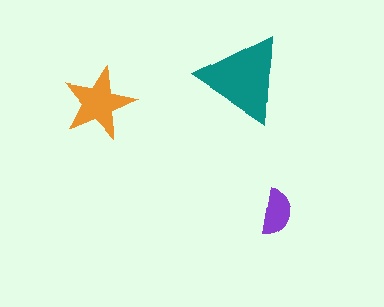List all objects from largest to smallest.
The teal triangle, the orange star, the purple semicircle.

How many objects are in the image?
There are 3 objects in the image.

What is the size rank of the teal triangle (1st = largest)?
1st.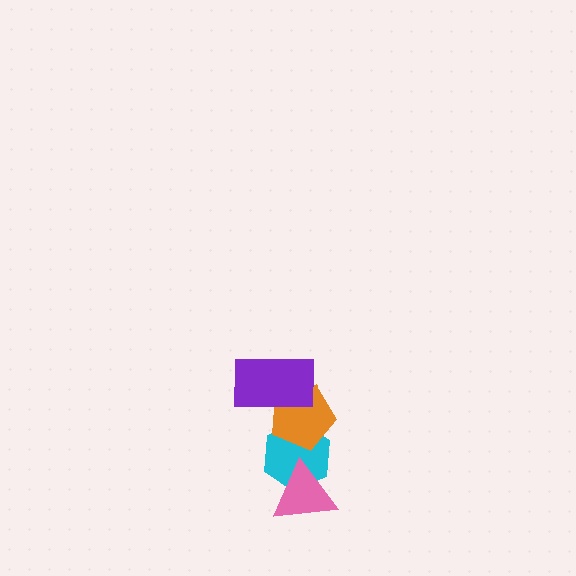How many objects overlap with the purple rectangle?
1 object overlaps with the purple rectangle.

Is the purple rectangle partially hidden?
No, no other shape covers it.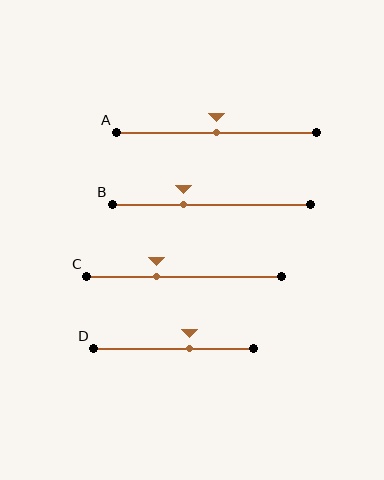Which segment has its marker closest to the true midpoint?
Segment A has its marker closest to the true midpoint.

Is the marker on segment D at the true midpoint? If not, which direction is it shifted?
No, the marker on segment D is shifted to the right by about 10% of the segment length.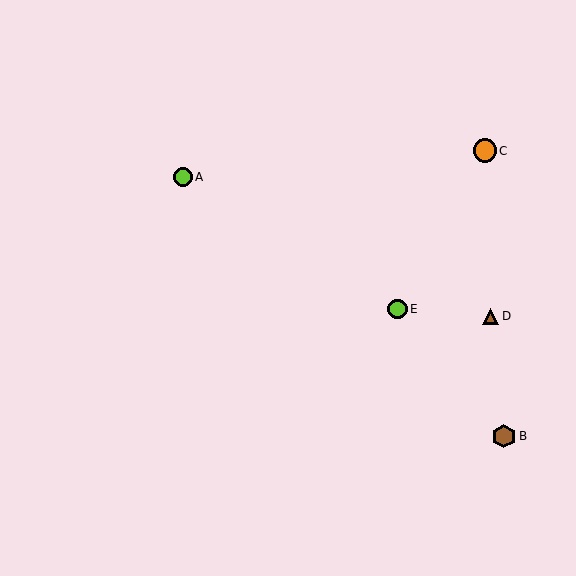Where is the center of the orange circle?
The center of the orange circle is at (485, 151).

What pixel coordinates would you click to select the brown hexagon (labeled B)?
Click at (504, 436) to select the brown hexagon B.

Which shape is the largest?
The brown hexagon (labeled B) is the largest.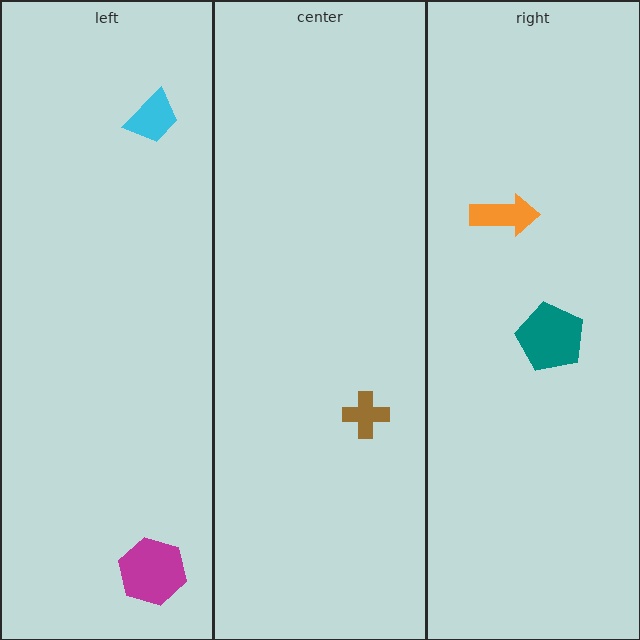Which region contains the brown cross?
The center region.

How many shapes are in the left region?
2.